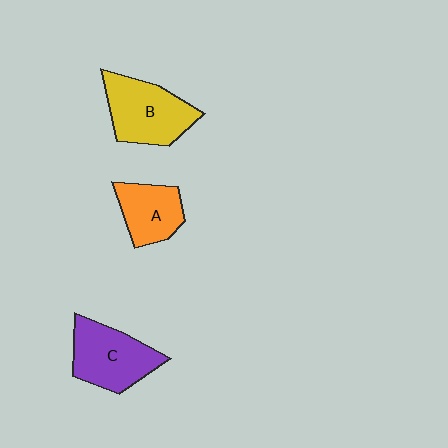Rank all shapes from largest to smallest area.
From largest to smallest: B (yellow), C (purple), A (orange).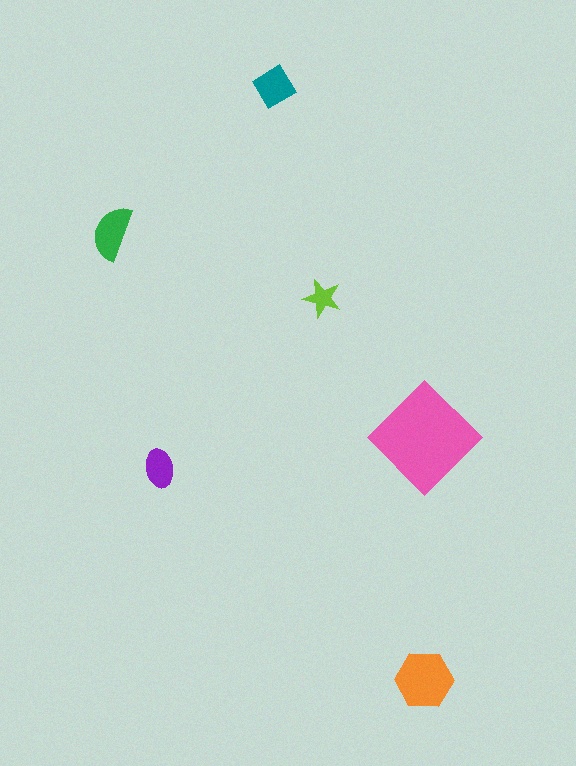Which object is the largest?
The pink diamond.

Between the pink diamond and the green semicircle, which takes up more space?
The pink diamond.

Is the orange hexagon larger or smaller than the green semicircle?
Larger.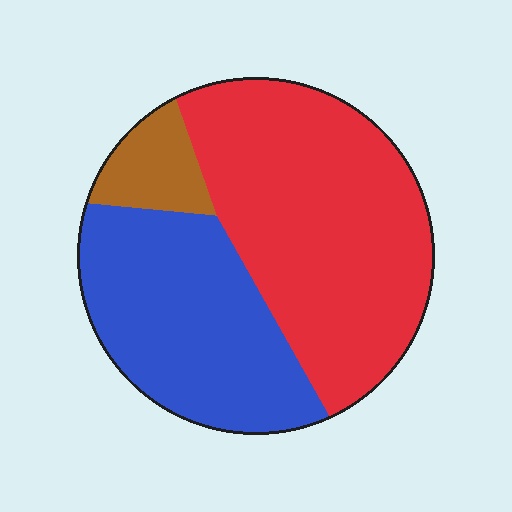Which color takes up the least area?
Brown, at roughly 10%.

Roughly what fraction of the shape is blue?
Blue takes up about three eighths (3/8) of the shape.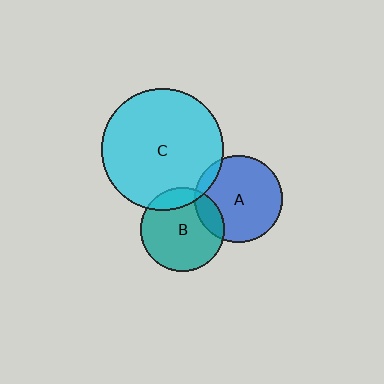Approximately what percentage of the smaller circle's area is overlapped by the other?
Approximately 15%.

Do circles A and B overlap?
Yes.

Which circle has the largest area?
Circle C (cyan).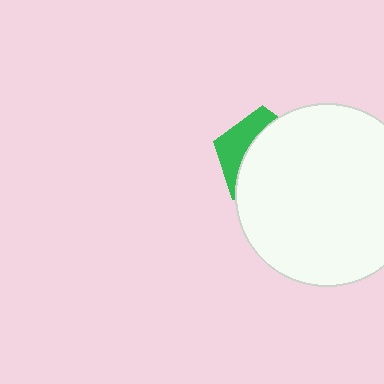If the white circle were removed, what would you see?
You would see the complete green pentagon.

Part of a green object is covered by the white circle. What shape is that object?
It is a pentagon.